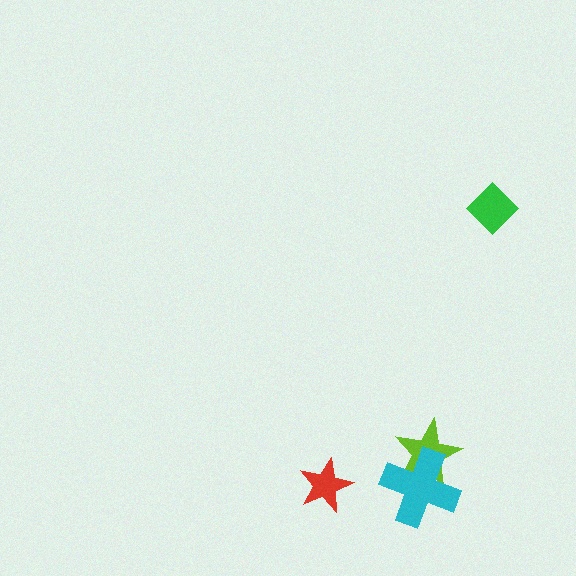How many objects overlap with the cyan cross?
1 object overlaps with the cyan cross.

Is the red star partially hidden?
No, no other shape covers it.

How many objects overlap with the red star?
0 objects overlap with the red star.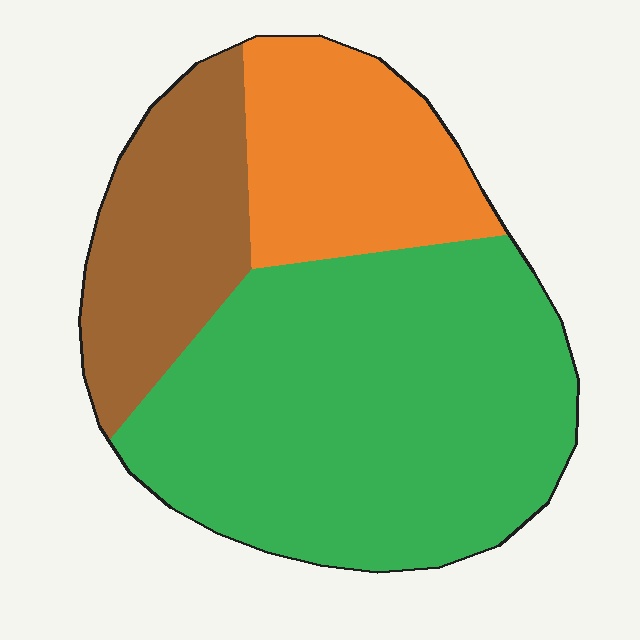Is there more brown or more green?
Green.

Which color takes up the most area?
Green, at roughly 60%.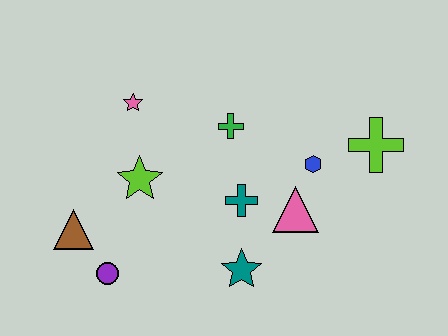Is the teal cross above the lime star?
No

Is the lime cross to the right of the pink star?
Yes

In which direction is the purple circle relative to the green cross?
The purple circle is below the green cross.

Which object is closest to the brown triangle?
The purple circle is closest to the brown triangle.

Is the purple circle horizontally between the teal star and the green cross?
No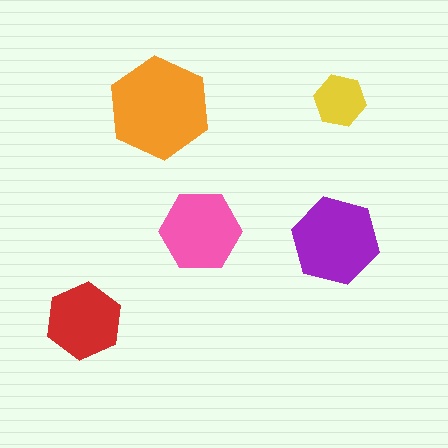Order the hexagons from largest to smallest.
the orange one, the purple one, the pink one, the red one, the yellow one.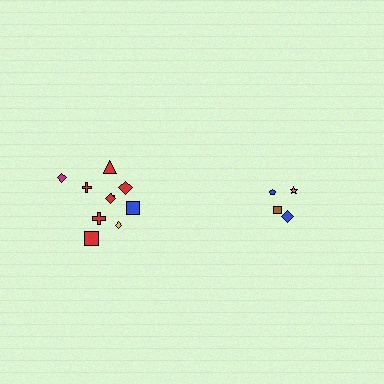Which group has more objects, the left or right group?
The left group.